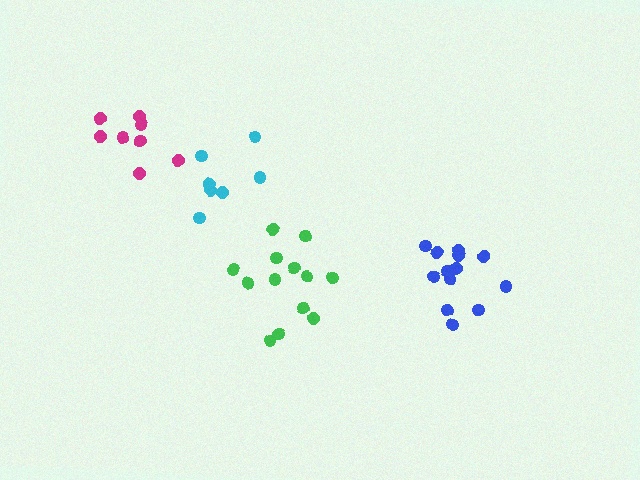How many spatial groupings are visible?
There are 4 spatial groupings.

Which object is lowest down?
The green cluster is bottommost.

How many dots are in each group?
Group 1: 13 dots, Group 2: 8 dots, Group 3: 13 dots, Group 4: 7 dots (41 total).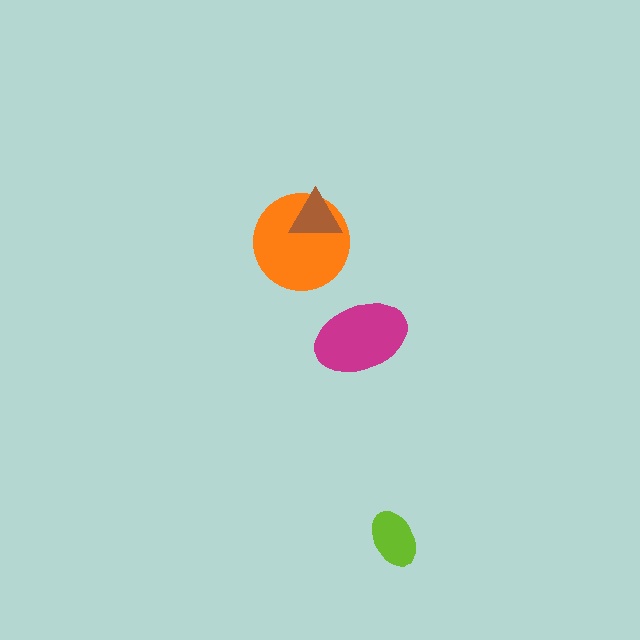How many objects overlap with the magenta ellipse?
0 objects overlap with the magenta ellipse.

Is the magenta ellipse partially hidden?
No, no other shape covers it.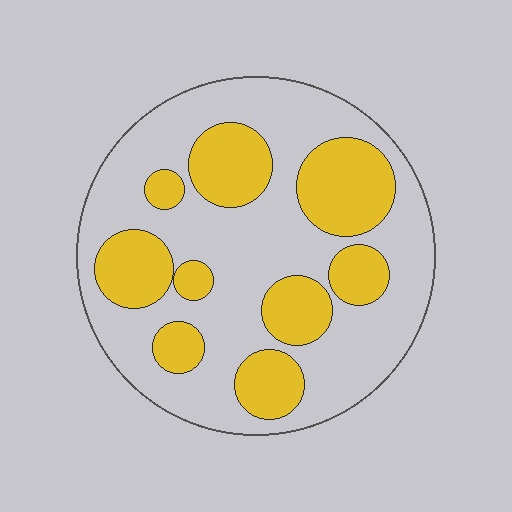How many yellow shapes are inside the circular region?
9.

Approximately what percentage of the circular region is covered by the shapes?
Approximately 35%.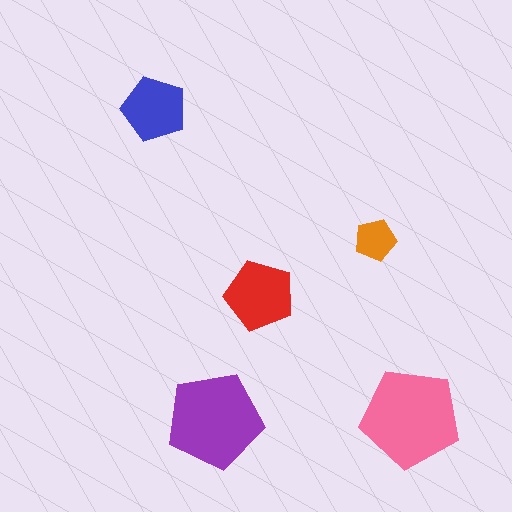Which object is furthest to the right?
The pink pentagon is rightmost.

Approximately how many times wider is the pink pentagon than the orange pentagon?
About 2.5 times wider.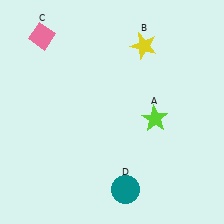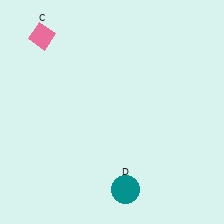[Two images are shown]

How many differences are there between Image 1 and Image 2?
There are 2 differences between the two images.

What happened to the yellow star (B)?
The yellow star (B) was removed in Image 2. It was in the top-right area of Image 1.